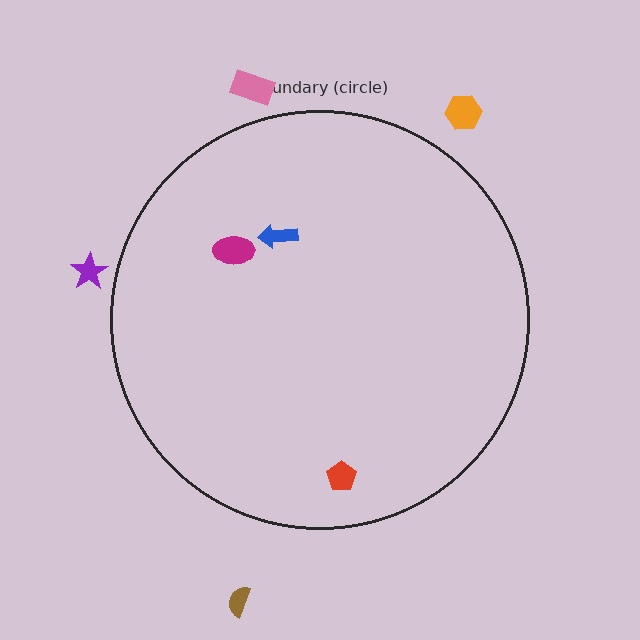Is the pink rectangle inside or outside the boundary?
Outside.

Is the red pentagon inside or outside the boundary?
Inside.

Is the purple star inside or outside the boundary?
Outside.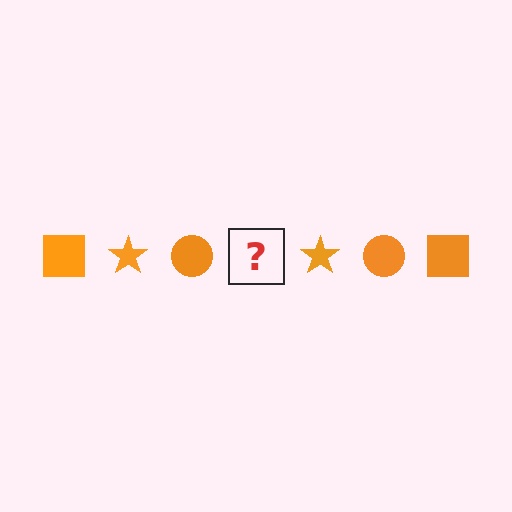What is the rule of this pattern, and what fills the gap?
The rule is that the pattern cycles through square, star, circle shapes in orange. The gap should be filled with an orange square.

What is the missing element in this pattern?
The missing element is an orange square.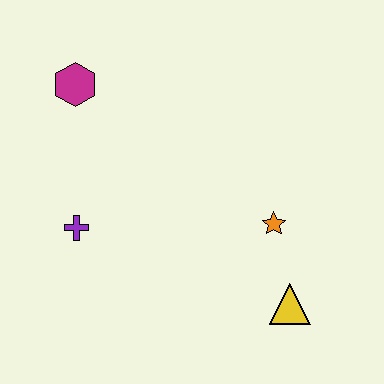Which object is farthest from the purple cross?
The yellow triangle is farthest from the purple cross.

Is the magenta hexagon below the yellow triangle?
No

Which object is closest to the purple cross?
The magenta hexagon is closest to the purple cross.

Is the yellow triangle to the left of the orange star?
No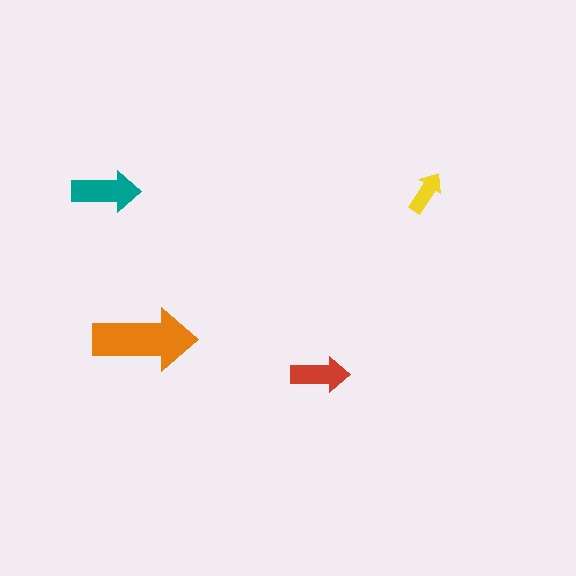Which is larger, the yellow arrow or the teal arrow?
The teal one.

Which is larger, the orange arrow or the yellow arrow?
The orange one.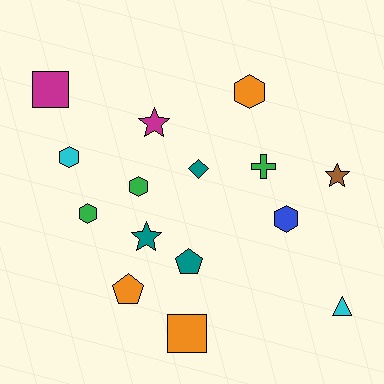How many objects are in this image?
There are 15 objects.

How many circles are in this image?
There are no circles.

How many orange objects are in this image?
There are 3 orange objects.